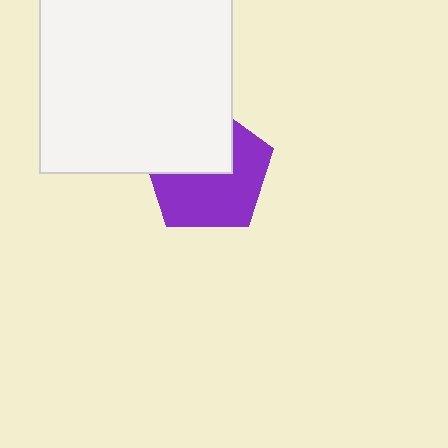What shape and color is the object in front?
The object in front is a white square.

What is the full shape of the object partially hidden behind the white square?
The partially hidden object is a purple pentagon.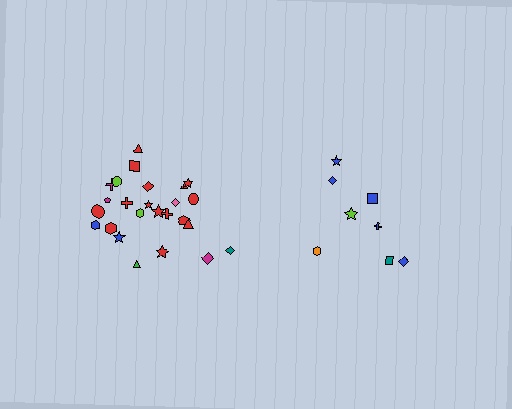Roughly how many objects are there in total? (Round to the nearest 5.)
Roughly 35 objects in total.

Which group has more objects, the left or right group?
The left group.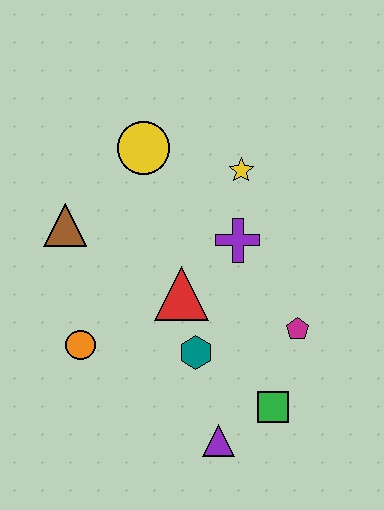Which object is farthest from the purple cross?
The purple triangle is farthest from the purple cross.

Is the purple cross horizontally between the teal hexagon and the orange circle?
No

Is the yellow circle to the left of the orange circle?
No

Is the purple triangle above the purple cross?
No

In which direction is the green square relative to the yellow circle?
The green square is below the yellow circle.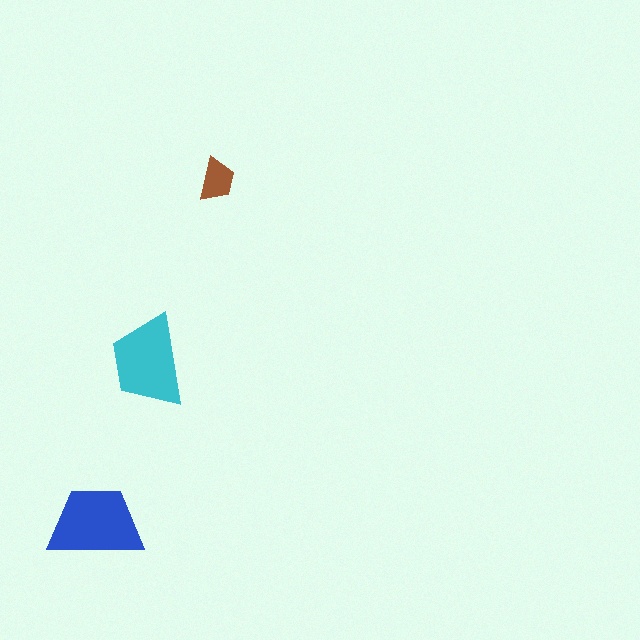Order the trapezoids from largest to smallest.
the blue one, the cyan one, the brown one.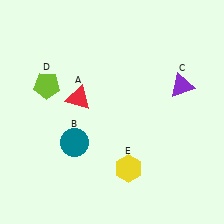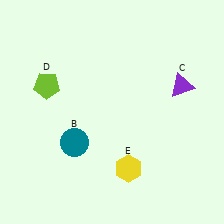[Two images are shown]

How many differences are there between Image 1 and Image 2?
There is 1 difference between the two images.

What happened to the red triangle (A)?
The red triangle (A) was removed in Image 2. It was in the top-left area of Image 1.